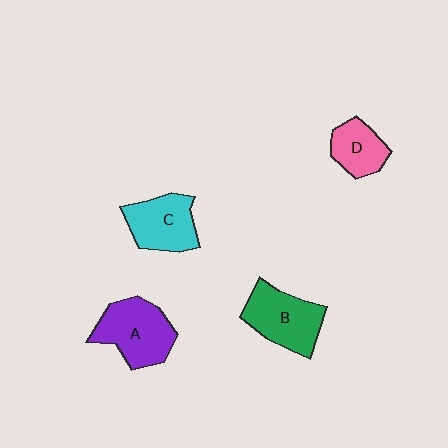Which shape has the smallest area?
Shape D (pink).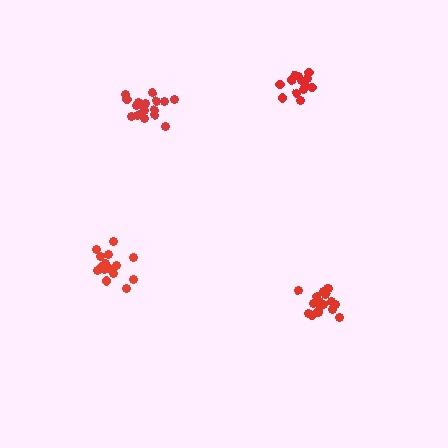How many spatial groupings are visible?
There are 4 spatial groupings.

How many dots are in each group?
Group 1: 18 dots, Group 2: 14 dots, Group 3: 15 dots, Group 4: 18 dots (65 total).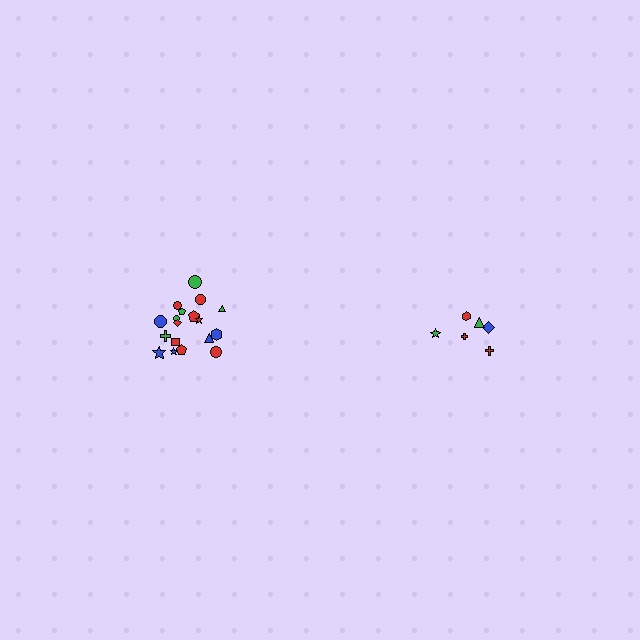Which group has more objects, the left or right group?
The left group.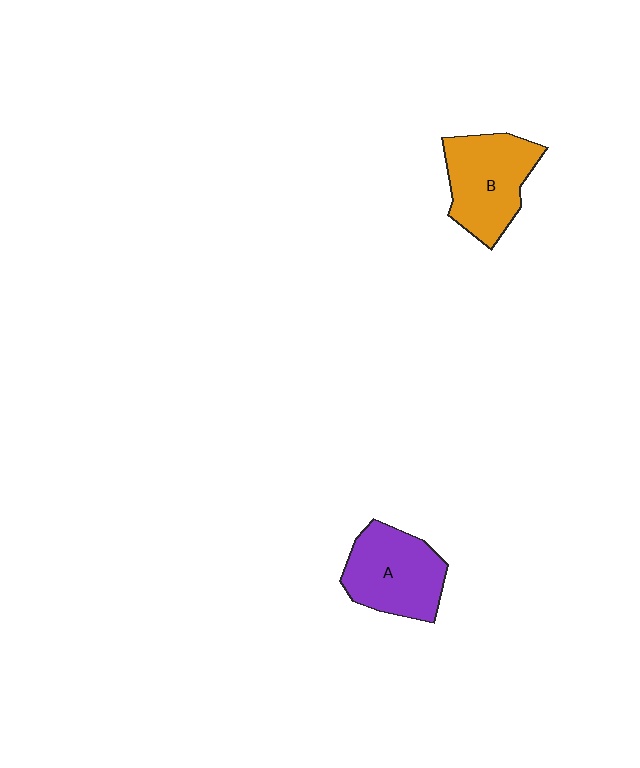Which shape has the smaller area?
Shape A (purple).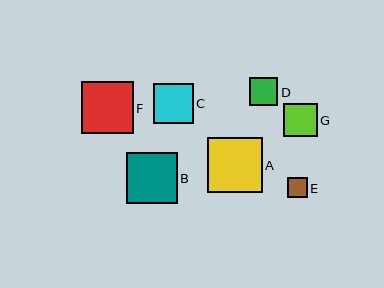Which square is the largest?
Square A is the largest with a size of approximately 55 pixels.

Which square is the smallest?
Square E is the smallest with a size of approximately 20 pixels.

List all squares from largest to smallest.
From largest to smallest: A, F, B, C, G, D, E.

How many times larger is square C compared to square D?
Square C is approximately 1.4 times the size of square D.